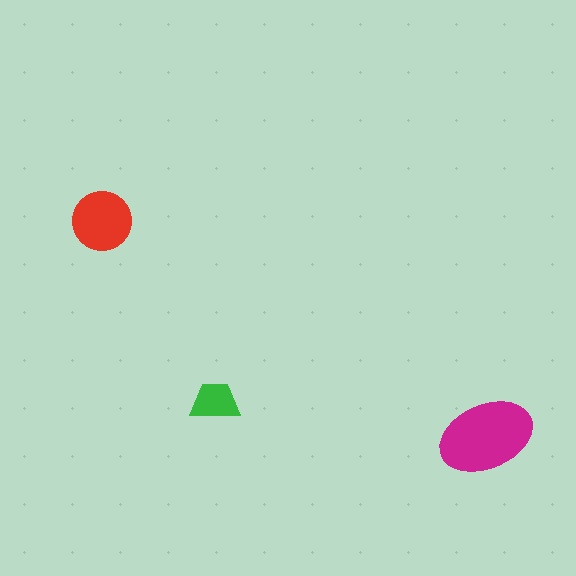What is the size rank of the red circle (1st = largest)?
2nd.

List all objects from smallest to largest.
The green trapezoid, the red circle, the magenta ellipse.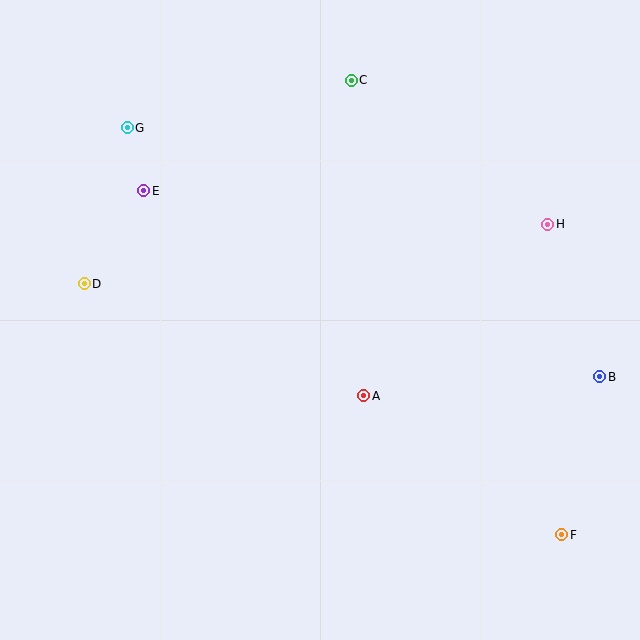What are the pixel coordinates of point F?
Point F is at (562, 535).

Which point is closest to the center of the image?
Point A at (364, 396) is closest to the center.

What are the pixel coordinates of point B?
Point B is at (600, 377).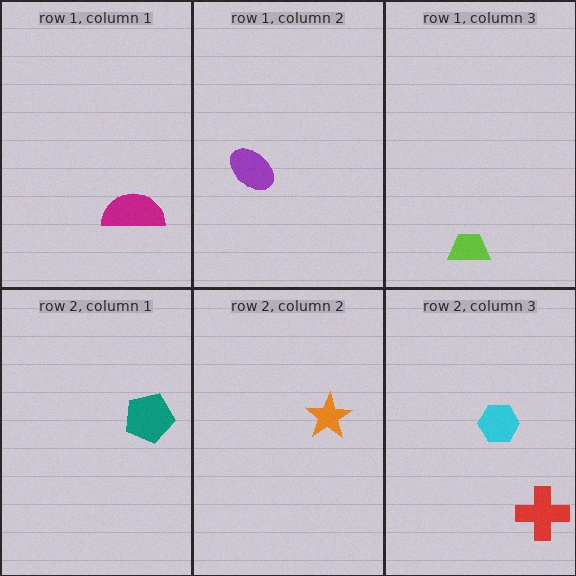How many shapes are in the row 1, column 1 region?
1.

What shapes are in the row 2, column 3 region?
The cyan hexagon, the red cross.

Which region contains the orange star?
The row 2, column 2 region.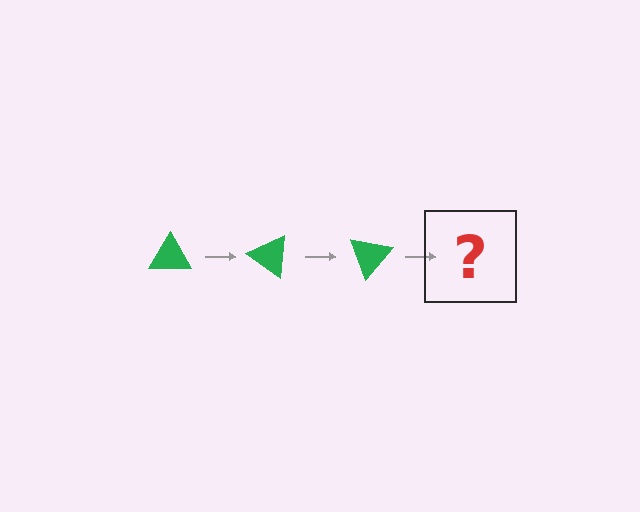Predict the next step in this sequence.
The next step is a green triangle rotated 105 degrees.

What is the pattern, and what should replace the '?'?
The pattern is that the triangle rotates 35 degrees each step. The '?' should be a green triangle rotated 105 degrees.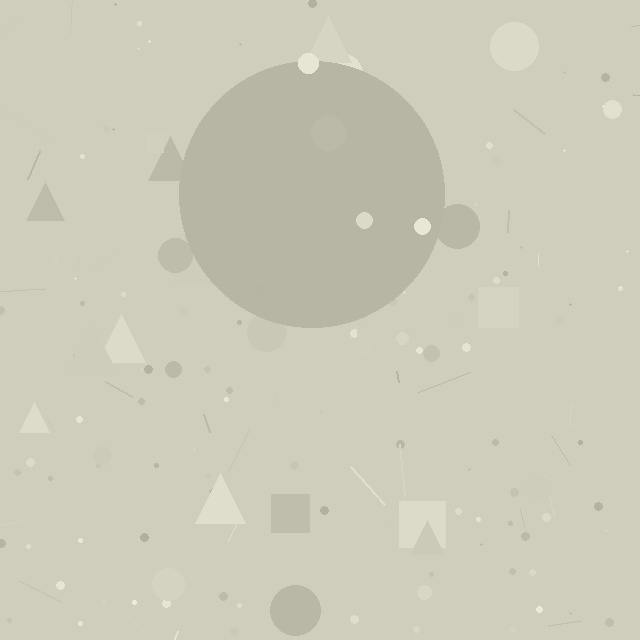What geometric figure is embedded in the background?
A circle is embedded in the background.